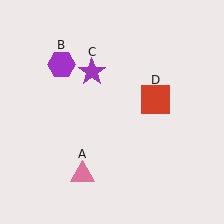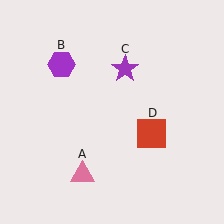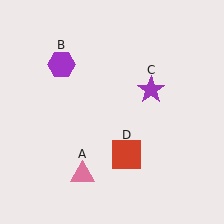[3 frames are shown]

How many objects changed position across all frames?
2 objects changed position: purple star (object C), red square (object D).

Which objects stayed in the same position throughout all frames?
Pink triangle (object A) and purple hexagon (object B) remained stationary.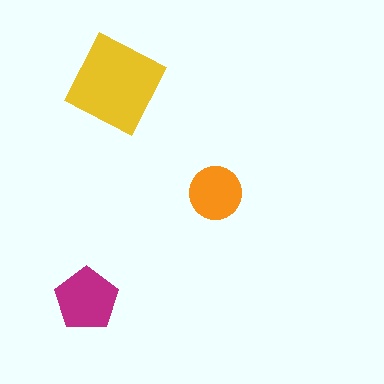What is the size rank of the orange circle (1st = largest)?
3rd.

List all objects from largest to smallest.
The yellow diamond, the magenta pentagon, the orange circle.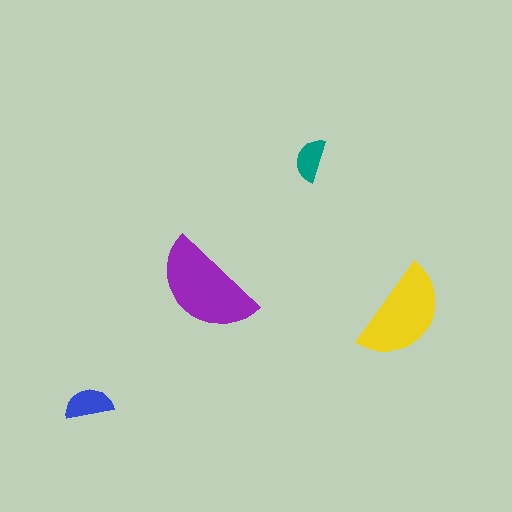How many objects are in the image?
There are 4 objects in the image.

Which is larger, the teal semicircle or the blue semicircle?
The blue one.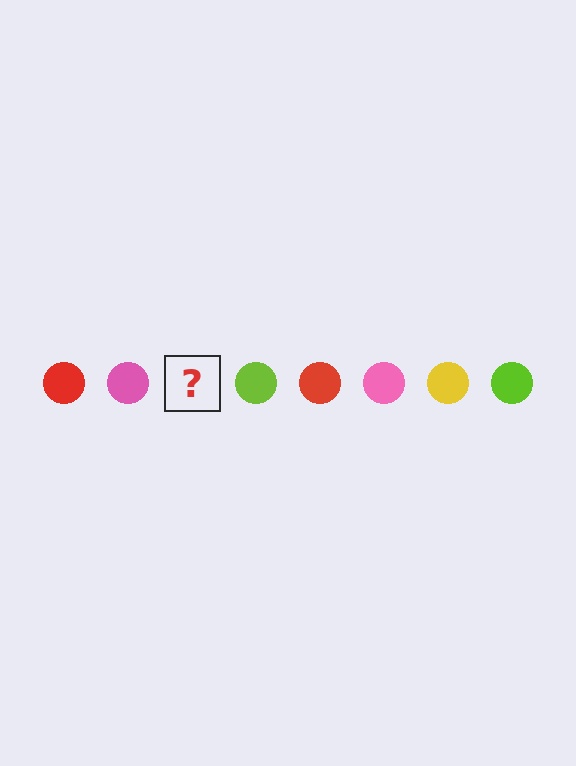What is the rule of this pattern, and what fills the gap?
The rule is that the pattern cycles through red, pink, yellow, lime circles. The gap should be filled with a yellow circle.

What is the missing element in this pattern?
The missing element is a yellow circle.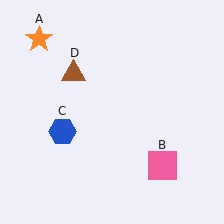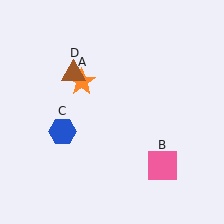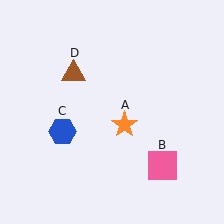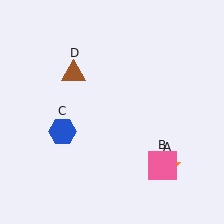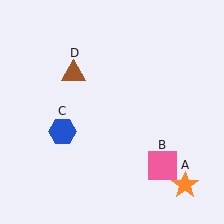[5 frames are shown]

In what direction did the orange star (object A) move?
The orange star (object A) moved down and to the right.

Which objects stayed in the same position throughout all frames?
Pink square (object B) and blue hexagon (object C) and brown triangle (object D) remained stationary.